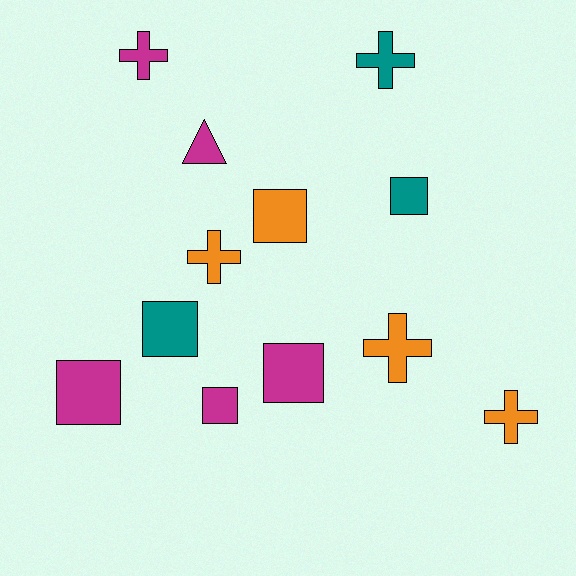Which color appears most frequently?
Magenta, with 5 objects.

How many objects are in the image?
There are 12 objects.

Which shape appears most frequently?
Square, with 6 objects.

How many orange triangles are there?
There are no orange triangles.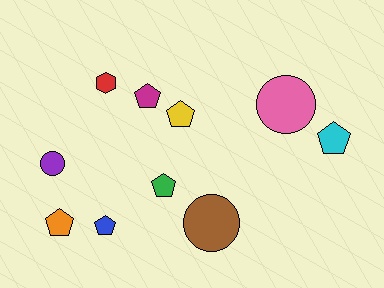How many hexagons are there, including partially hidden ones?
There is 1 hexagon.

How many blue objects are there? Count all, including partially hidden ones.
There is 1 blue object.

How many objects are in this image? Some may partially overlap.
There are 10 objects.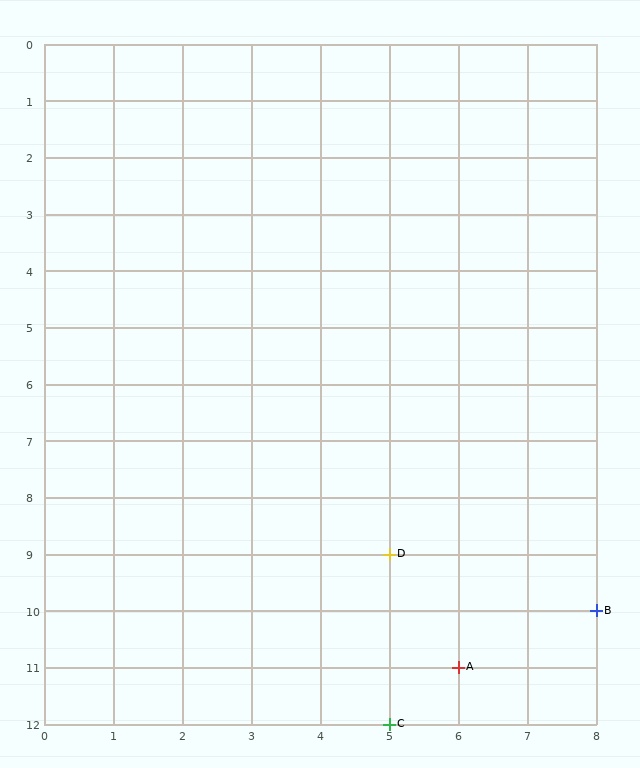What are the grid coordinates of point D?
Point D is at grid coordinates (5, 9).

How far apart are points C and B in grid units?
Points C and B are 3 columns and 2 rows apart (about 3.6 grid units diagonally).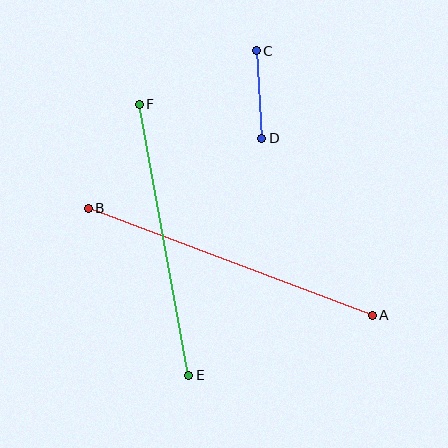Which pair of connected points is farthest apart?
Points A and B are farthest apart.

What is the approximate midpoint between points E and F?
The midpoint is at approximately (164, 240) pixels.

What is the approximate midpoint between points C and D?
The midpoint is at approximately (259, 95) pixels.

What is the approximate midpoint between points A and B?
The midpoint is at approximately (230, 262) pixels.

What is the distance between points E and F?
The distance is approximately 276 pixels.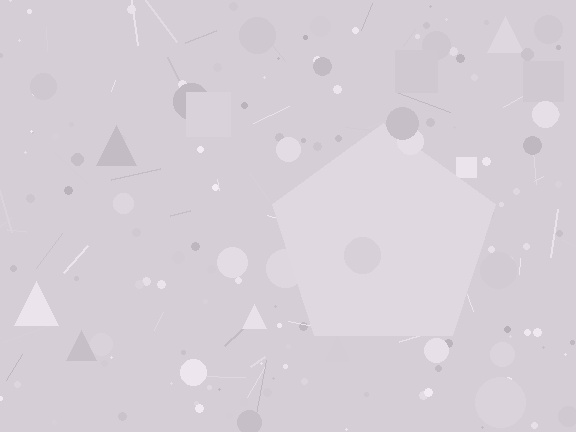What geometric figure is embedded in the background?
A pentagon is embedded in the background.